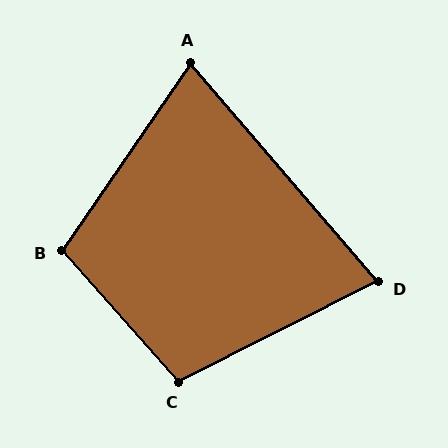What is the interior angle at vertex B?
Approximately 104 degrees (obtuse).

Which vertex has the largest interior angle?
C, at approximately 105 degrees.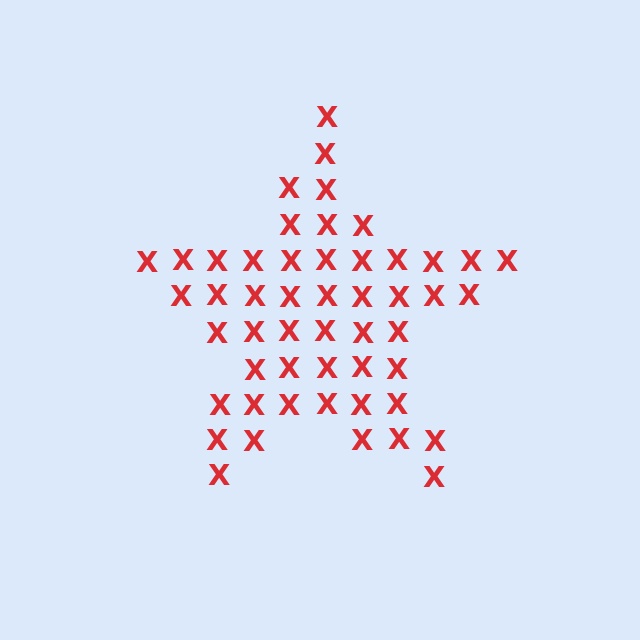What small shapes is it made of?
It is made of small letter X's.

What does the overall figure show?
The overall figure shows a star.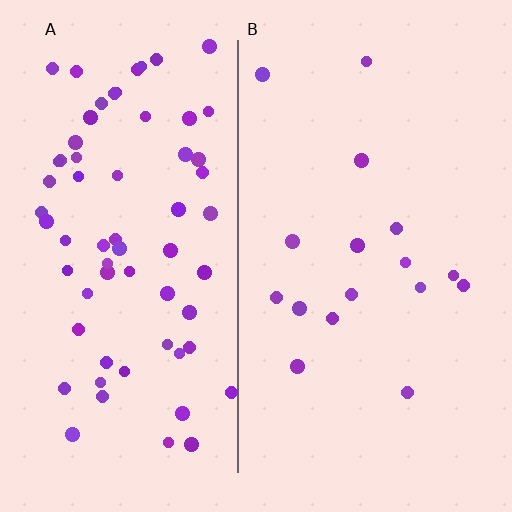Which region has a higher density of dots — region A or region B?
A (the left).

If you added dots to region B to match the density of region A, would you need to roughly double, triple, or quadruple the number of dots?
Approximately quadruple.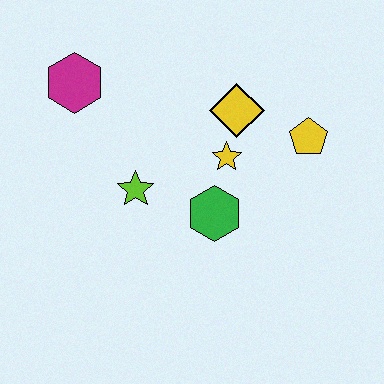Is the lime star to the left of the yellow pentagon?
Yes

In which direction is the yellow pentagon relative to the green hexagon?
The yellow pentagon is to the right of the green hexagon.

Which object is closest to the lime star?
The green hexagon is closest to the lime star.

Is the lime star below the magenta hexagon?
Yes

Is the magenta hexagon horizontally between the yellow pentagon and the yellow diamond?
No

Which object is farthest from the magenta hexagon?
The yellow pentagon is farthest from the magenta hexagon.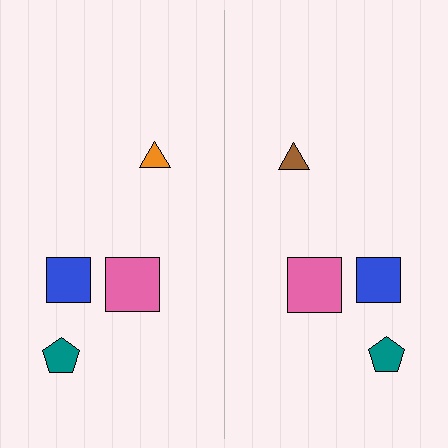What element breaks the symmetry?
The brown triangle on the right side breaks the symmetry — its mirror counterpart is orange.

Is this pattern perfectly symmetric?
No, the pattern is not perfectly symmetric. The brown triangle on the right side breaks the symmetry — its mirror counterpart is orange.